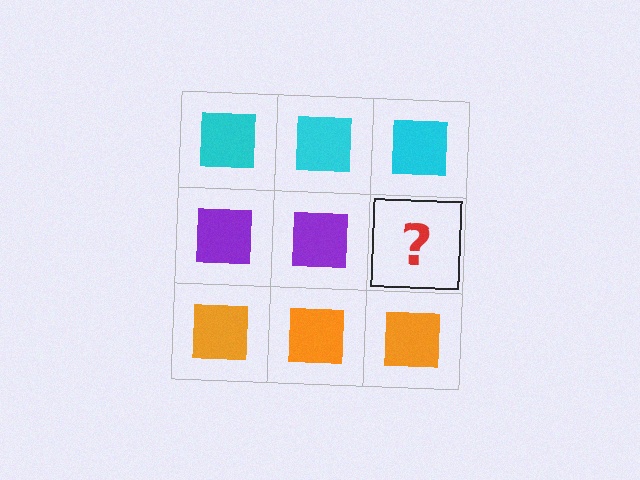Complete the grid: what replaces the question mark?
The question mark should be replaced with a purple square.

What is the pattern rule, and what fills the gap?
The rule is that each row has a consistent color. The gap should be filled with a purple square.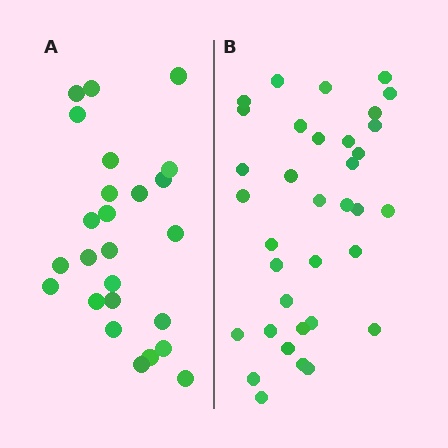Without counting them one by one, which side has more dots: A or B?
Region B (the right region) has more dots.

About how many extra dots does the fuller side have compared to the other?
Region B has roughly 10 or so more dots than region A.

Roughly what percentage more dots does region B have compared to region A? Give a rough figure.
About 40% more.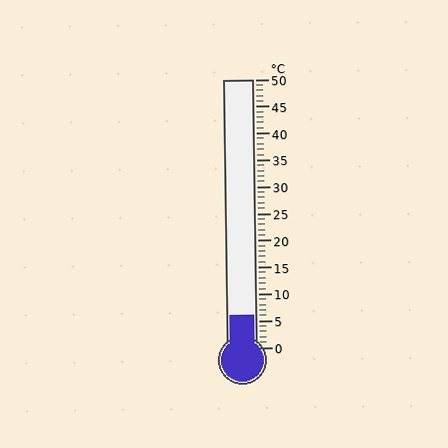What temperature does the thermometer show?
The thermometer shows approximately 6°C.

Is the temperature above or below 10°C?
The temperature is below 10°C.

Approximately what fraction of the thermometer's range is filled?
The thermometer is filled to approximately 10% of its range.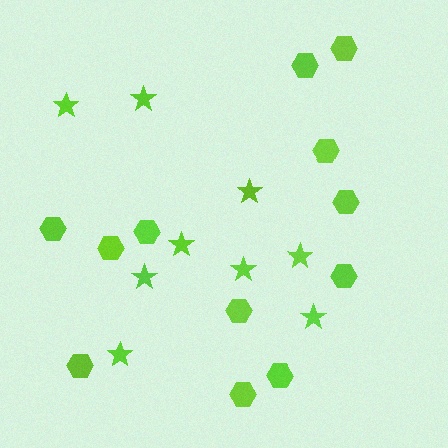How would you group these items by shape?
There are 2 groups: one group of hexagons (12) and one group of stars (9).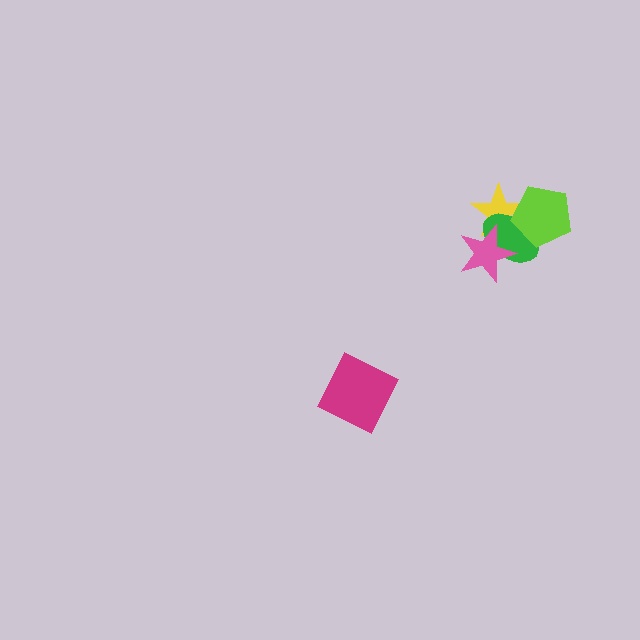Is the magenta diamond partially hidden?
No, no other shape covers it.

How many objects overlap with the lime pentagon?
2 objects overlap with the lime pentagon.